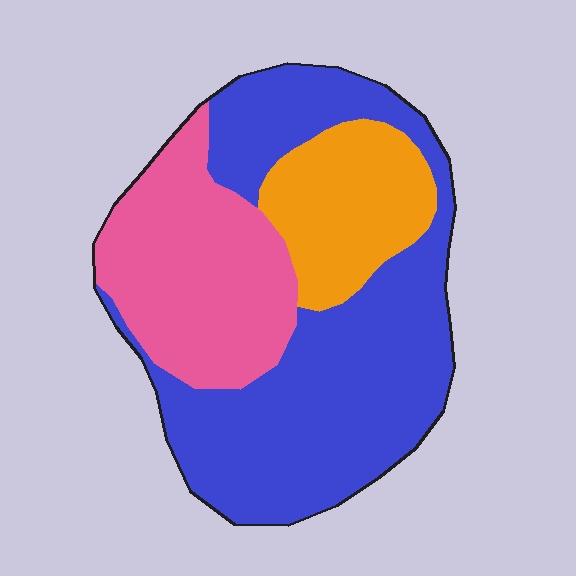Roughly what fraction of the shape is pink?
Pink covers 28% of the shape.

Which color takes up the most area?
Blue, at roughly 55%.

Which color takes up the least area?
Orange, at roughly 20%.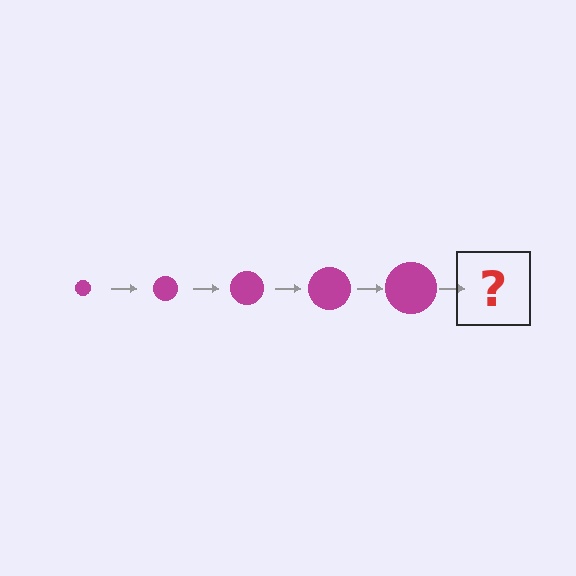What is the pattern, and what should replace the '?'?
The pattern is that the circle gets progressively larger each step. The '?' should be a magenta circle, larger than the previous one.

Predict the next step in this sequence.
The next step is a magenta circle, larger than the previous one.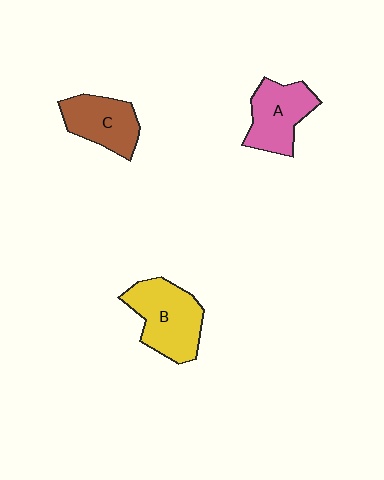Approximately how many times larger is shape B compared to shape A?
Approximately 1.2 times.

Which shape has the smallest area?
Shape C (brown).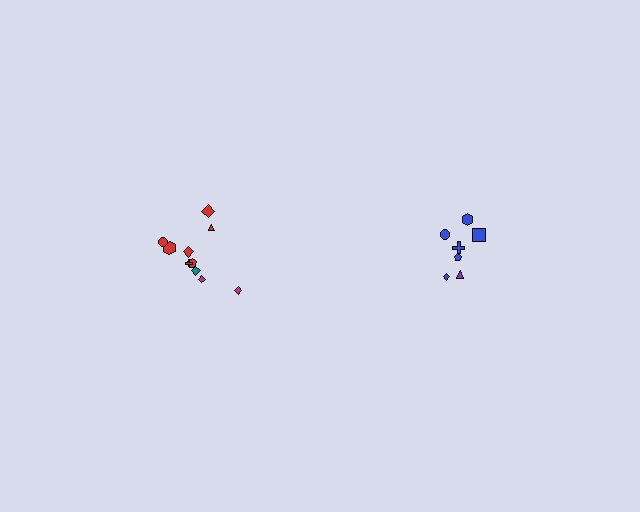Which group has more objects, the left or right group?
The left group.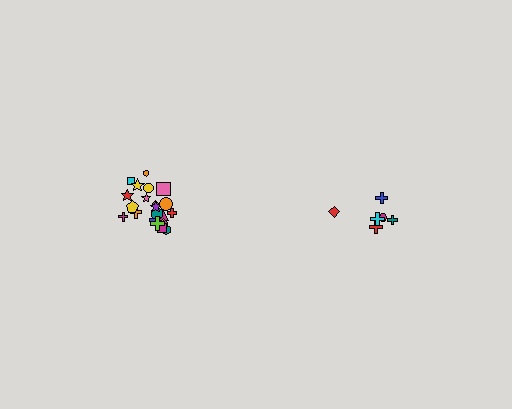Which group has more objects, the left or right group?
The left group.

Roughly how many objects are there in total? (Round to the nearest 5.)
Roughly 30 objects in total.